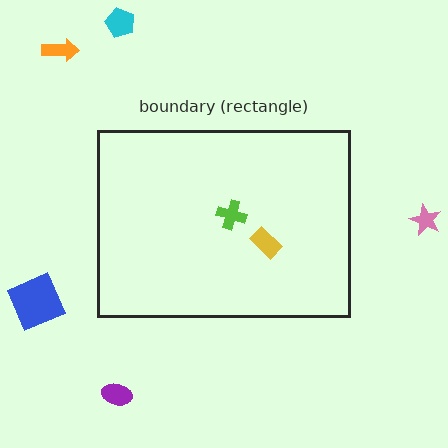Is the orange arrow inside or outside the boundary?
Outside.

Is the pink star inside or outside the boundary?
Outside.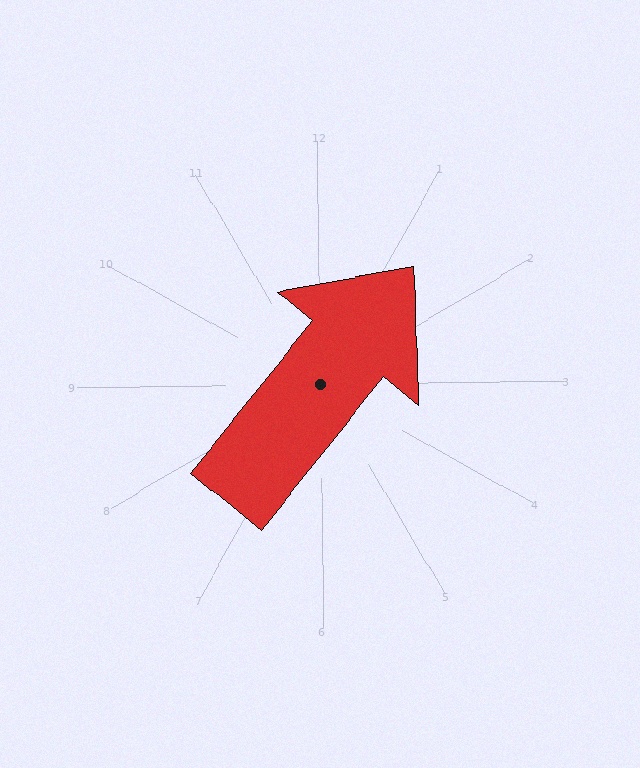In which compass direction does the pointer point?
Northeast.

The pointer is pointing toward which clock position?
Roughly 1 o'clock.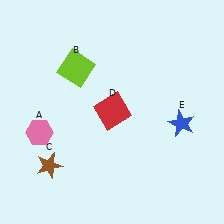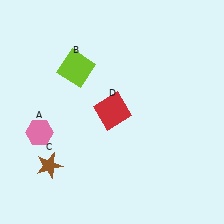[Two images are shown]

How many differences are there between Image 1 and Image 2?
There is 1 difference between the two images.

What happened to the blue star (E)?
The blue star (E) was removed in Image 2. It was in the bottom-right area of Image 1.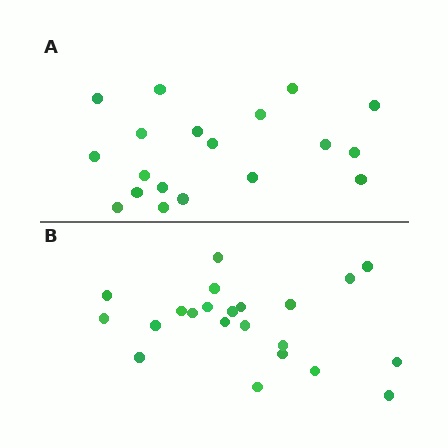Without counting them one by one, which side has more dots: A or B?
Region B (the bottom region) has more dots.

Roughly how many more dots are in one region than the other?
Region B has just a few more — roughly 2 or 3 more dots than region A.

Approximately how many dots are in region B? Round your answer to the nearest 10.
About 20 dots. (The exact count is 22, which rounds to 20.)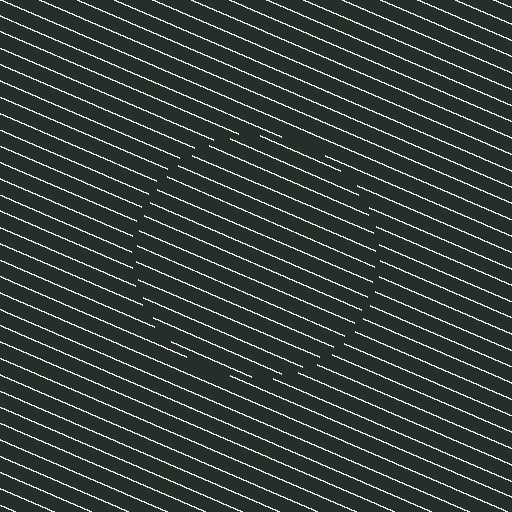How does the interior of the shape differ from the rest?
The interior of the shape contains the same grating, shifted by half a period — the contour is defined by the phase discontinuity where line-ends from the inner and outer gratings abut.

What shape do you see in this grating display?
An illusory circle. The interior of the shape contains the same grating, shifted by half a period — the contour is defined by the phase discontinuity where line-ends from the inner and outer gratings abut.